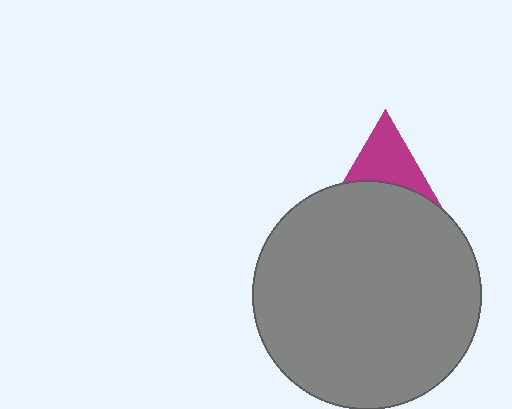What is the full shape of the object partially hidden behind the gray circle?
The partially hidden object is a magenta triangle.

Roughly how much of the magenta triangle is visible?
About half of it is visible (roughly 50%).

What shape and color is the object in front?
The object in front is a gray circle.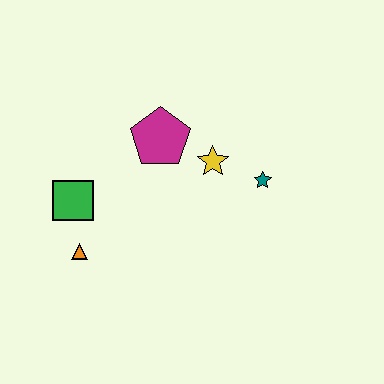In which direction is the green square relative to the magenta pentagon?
The green square is to the left of the magenta pentagon.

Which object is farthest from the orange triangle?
The teal star is farthest from the orange triangle.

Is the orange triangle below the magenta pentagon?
Yes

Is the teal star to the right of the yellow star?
Yes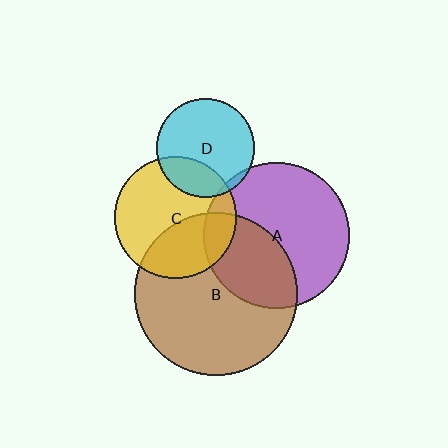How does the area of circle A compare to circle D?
Approximately 2.2 times.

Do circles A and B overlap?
Yes.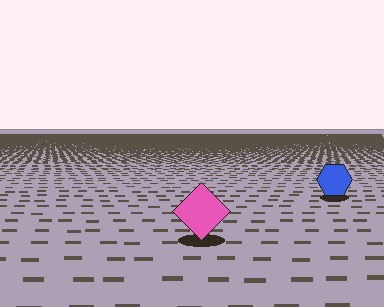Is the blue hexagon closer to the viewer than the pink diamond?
No. The pink diamond is closer — you can tell from the texture gradient: the ground texture is coarser near it.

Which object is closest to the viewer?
The pink diamond is closest. The texture marks near it are larger and more spread out.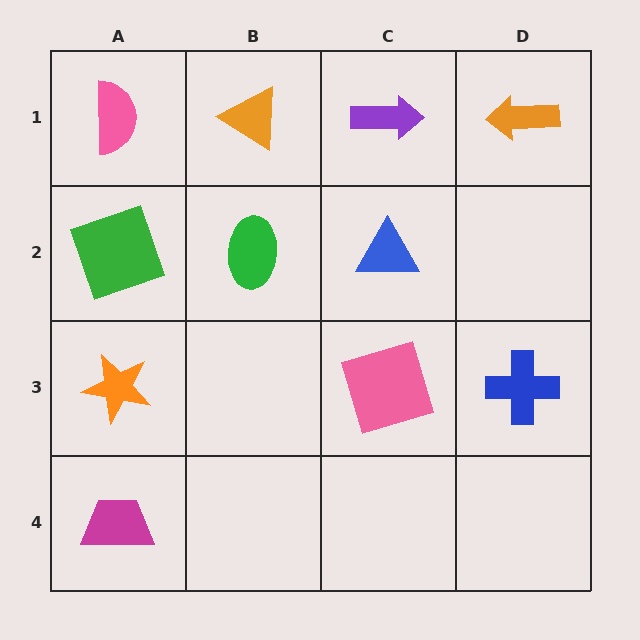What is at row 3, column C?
A pink square.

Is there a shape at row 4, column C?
No, that cell is empty.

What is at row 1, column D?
An orange arrow.